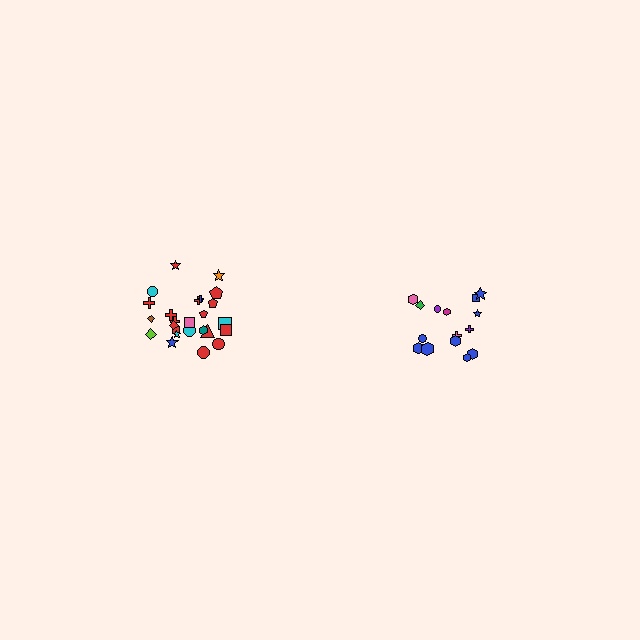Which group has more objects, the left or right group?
The left group.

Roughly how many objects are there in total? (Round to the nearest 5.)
Roughly 40 objects in total.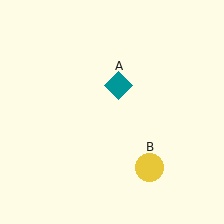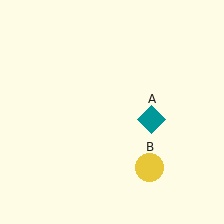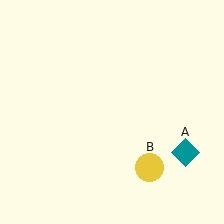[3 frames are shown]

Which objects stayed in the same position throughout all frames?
Yellow circle (object B) remained stationary.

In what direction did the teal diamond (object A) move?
The teal diamond (object A) moved down and to the right.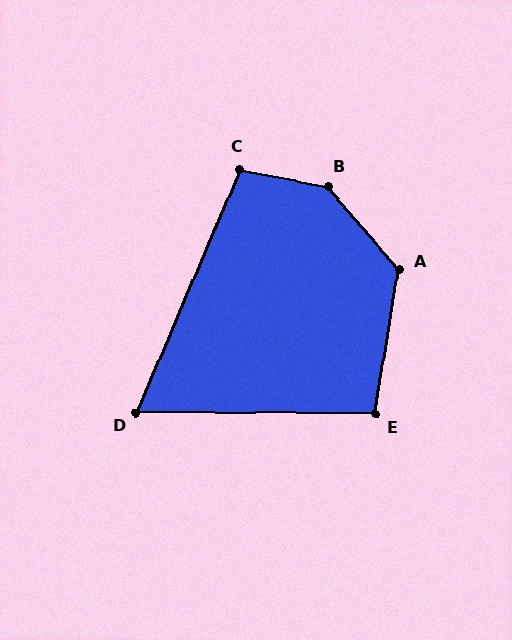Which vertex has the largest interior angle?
B, at approximately 142 degrees.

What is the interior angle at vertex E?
Approximately 99 degrees (obtuse).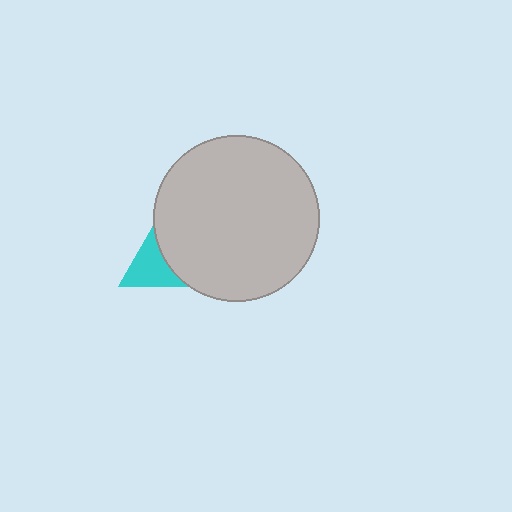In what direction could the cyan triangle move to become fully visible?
The cyan triangle could move left. That would shift it out from behind the light gray circle entirely.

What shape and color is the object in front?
The object in front is a light gray circle.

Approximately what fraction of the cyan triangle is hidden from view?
Roughly 46% of the cyan triangle is hidden behind the light gray circle.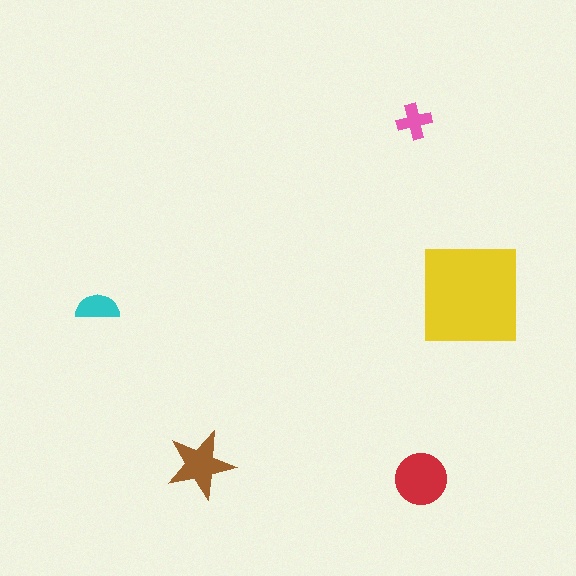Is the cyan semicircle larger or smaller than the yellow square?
Smaller.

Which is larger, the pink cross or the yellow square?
The yellow square.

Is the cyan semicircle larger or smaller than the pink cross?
Larger.